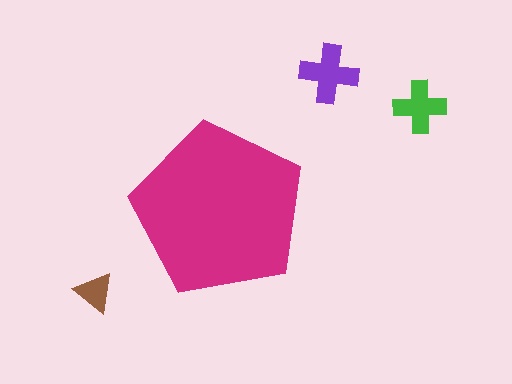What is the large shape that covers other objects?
A magenta pentagon.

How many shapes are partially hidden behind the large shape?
0 shapes are partially hidden.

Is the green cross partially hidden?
No, the green cross is fully visible.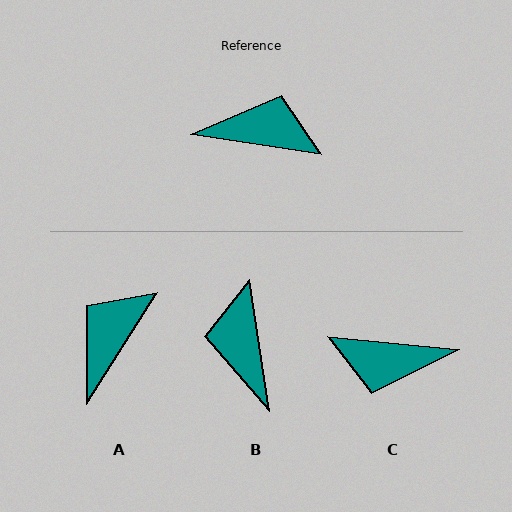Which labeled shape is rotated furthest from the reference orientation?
C, about 176 degrees away.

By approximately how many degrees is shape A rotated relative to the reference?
Approximately 66 degrees counter-clockwise.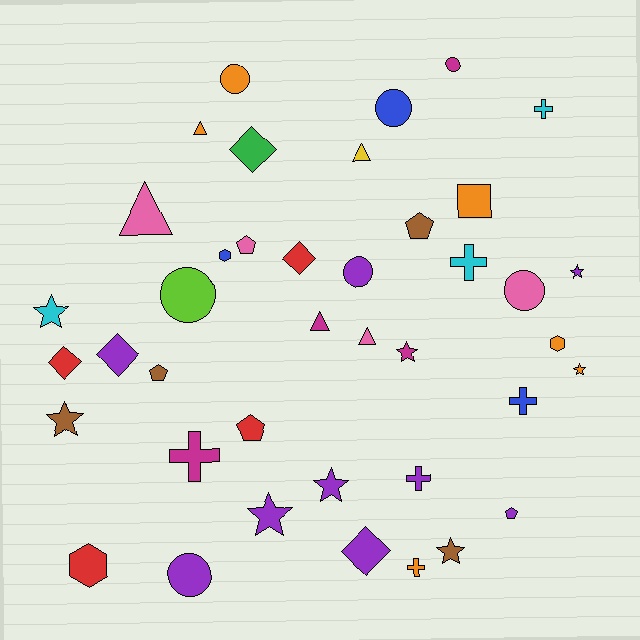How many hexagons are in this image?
There are 3 hexagons.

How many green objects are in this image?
There is 1 green object.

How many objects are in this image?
There are 40 objects.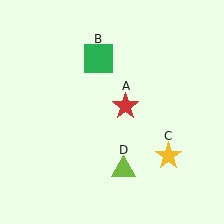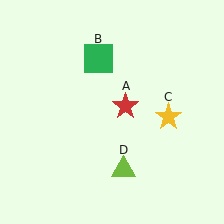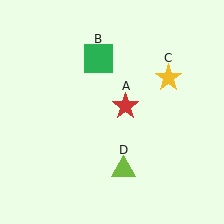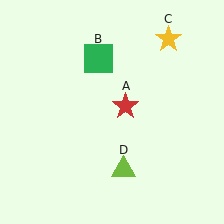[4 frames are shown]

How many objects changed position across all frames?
1 object changed position: yellow star (object C).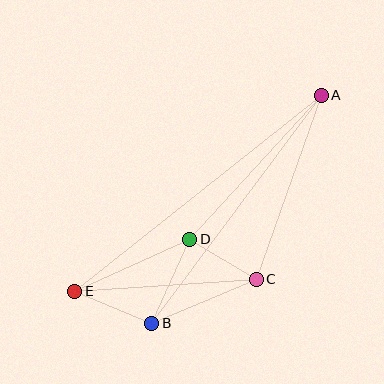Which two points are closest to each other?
Points C and D are closest to each other.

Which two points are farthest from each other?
Points A and E are farthest from each other.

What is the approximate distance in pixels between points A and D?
The distance between A and D is approximately 195 pixels.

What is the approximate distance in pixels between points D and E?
The distance between D and E is approximately 126 pixels.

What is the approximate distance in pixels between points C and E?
The distance between C and E is approximately 182 pixels.